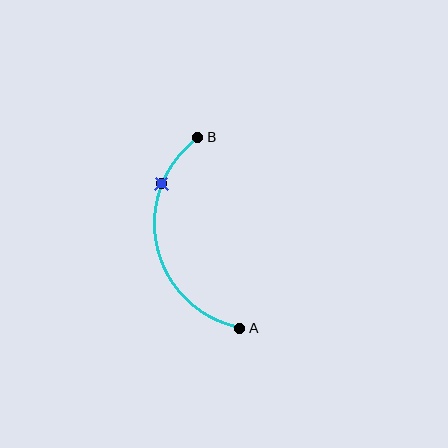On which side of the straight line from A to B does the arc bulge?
The arc bulges to the left of the straight line connecting A and B.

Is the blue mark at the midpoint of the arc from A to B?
No. The blue mark lies on the arc but is closer to endpoint B. The arc midpoint would be at the point on the curve equidistant along the arc from both A and B.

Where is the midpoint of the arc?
The arc midpoint is the point on the curve farthest from the straight line joining A and B. It sits to the left of that line.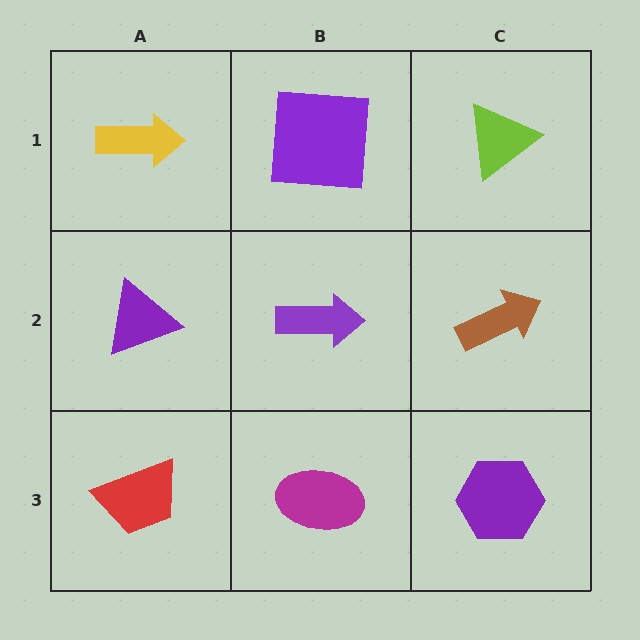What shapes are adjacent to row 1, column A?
A purple triangle (row 2, column A), a purple square (row 1, column B).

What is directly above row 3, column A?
A purple triangle.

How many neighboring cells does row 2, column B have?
4.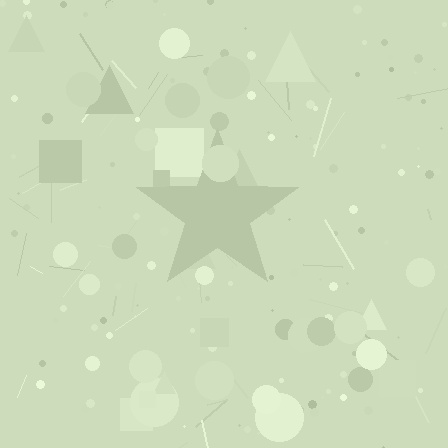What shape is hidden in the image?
A star is hidden in the image.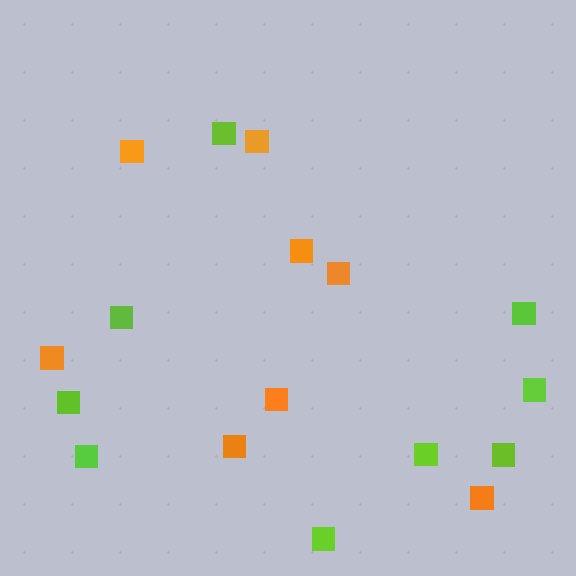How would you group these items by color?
There are 2 groups: one group of orange squares (8) and one group of lime squares (9).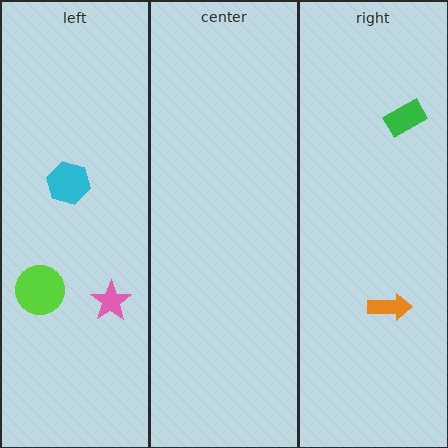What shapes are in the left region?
The cyan hexagon, the pink star, the lime circle.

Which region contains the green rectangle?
The right region.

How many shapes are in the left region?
3.